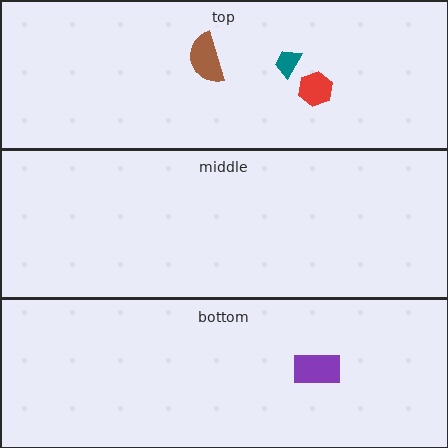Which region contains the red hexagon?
The top region.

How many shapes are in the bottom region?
1.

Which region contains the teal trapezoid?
The top region.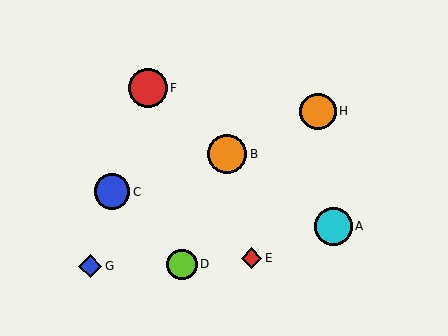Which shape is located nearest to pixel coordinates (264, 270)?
The red diamond (labeled E) at (251, 258) is nearest to that location.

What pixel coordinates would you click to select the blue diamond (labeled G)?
Click at (90, 266) to select the blue diamond G.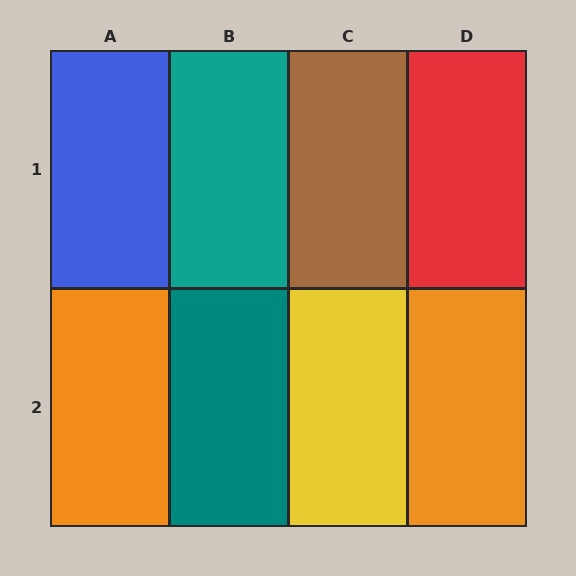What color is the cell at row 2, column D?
Orange.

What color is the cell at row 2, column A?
Orange.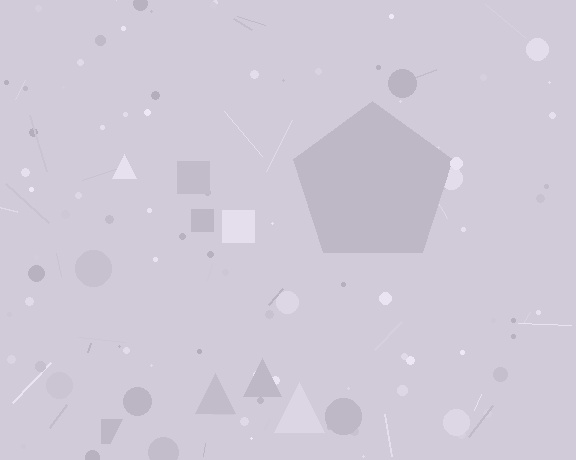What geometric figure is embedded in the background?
A pentagon is embedded in the background.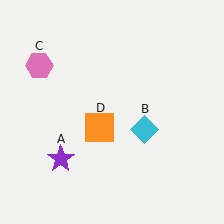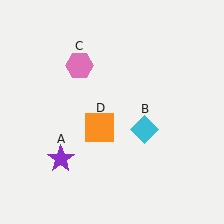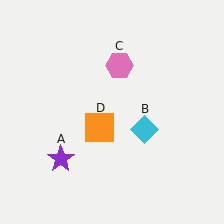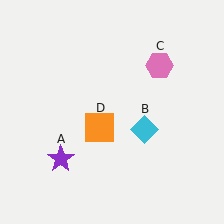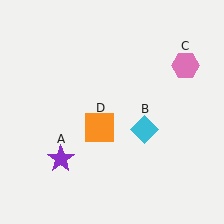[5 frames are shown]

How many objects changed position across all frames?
1 object changed position: pink hexagon (object C).